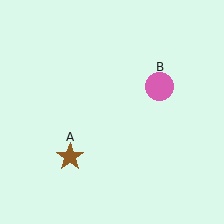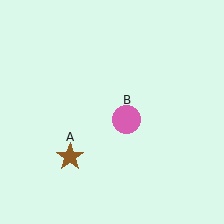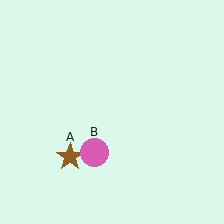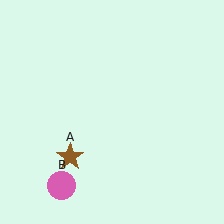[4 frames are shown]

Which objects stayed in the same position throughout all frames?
Brown star (object A) remained stationary.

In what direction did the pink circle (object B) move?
The pink circle (object B) moved down and to the left.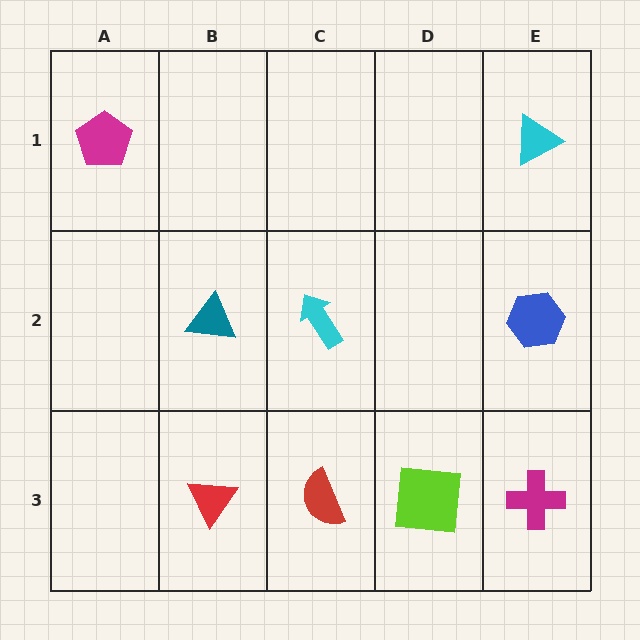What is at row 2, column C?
A cyan arrow.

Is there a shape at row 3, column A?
No, that cell is empty.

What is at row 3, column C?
A red semicircle.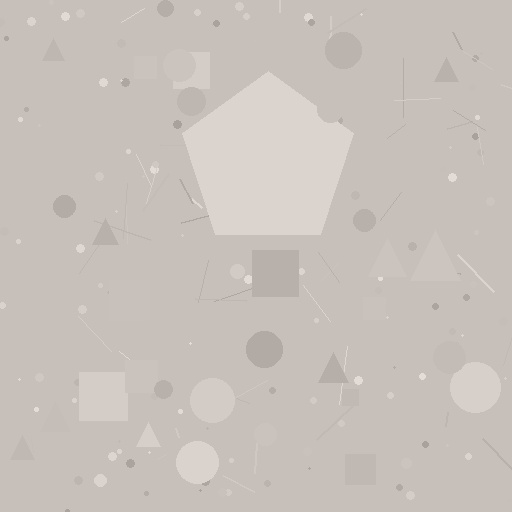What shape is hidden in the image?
A pentagon is hidden in the image.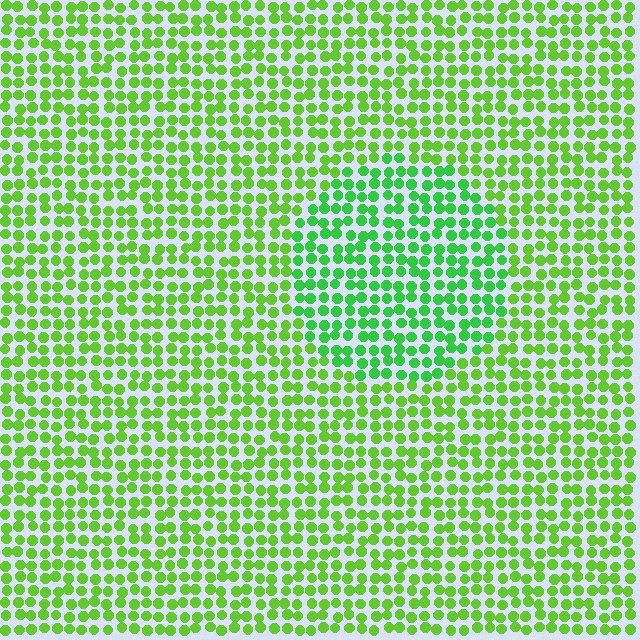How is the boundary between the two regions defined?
The boundary is defined purely by a slight shift in hue (about 27 degrees). Spacing, size, and orientation are identical on both sides.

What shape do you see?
I see a circle.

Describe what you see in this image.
The image is filled with small lime elements in a uniform arrangement. A circle-shaped region is visible where the elements are tinted to a slightly different hue, forming a subtle color boundary.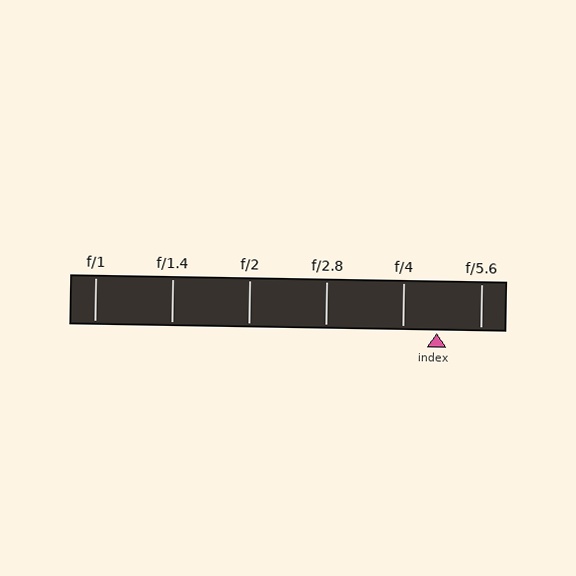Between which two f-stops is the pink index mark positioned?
The index mark is between f/4 and f/5.6.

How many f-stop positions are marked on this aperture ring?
There are 6 f-stop positions marked.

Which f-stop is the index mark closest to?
The index mark is closest to f/4.